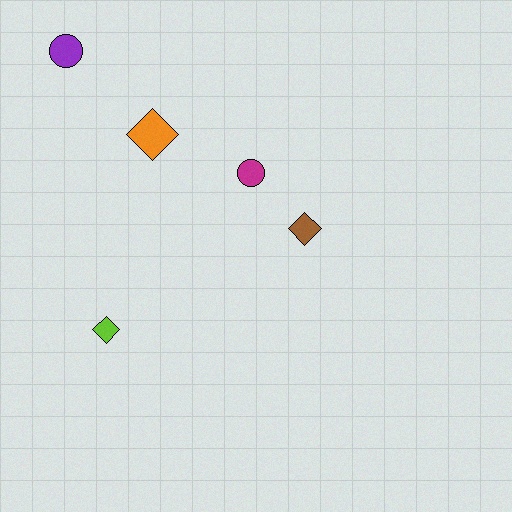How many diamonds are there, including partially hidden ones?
There are 3 diamonds.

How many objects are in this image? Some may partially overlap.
There are 5 objects.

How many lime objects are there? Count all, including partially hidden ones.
There is 1 lime object.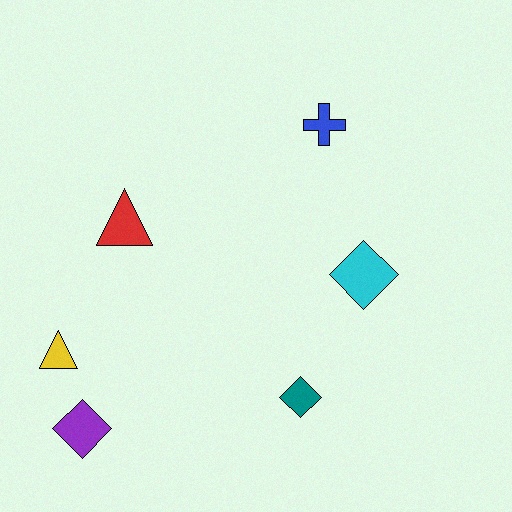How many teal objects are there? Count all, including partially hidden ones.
There is 1 teal object.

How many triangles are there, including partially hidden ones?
There are 2 triangles.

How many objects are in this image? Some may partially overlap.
There are 6 objects.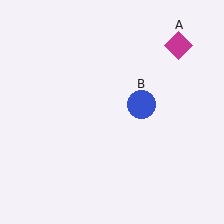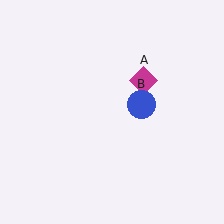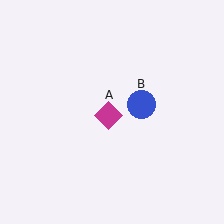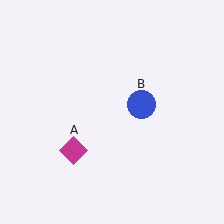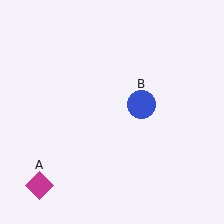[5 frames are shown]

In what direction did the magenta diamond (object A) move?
The magenta diamond (object A) moved down and to the left.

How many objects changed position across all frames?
1 object changed position: magenta diamond (object A).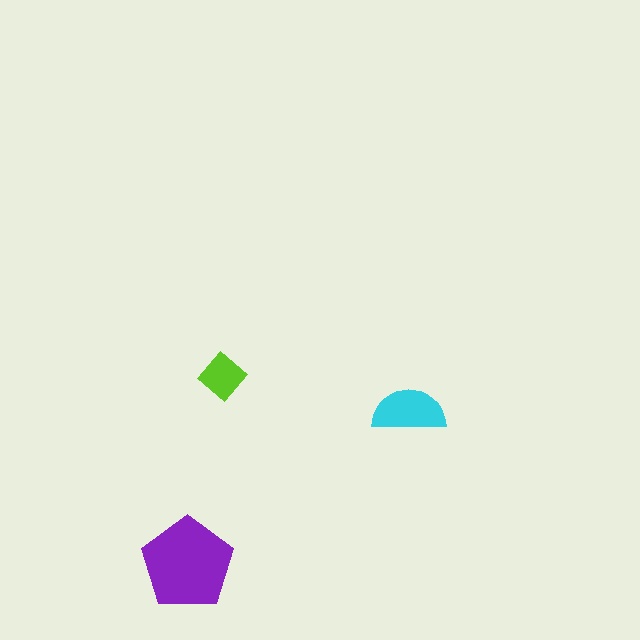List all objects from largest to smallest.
The purple pentagon, the cyan semicircle, the lime diamond.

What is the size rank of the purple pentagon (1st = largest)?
1st.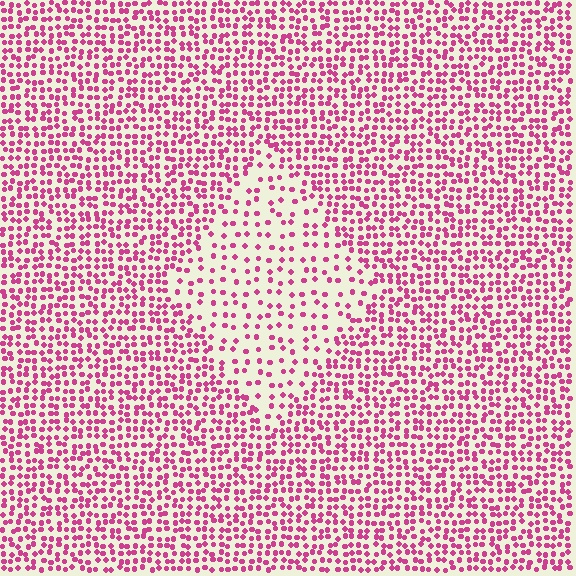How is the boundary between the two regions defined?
The boundary is defined by a change in element density (approximately 2.2x ratio). All elements are the same color, size, and shape.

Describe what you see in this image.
The image contains small magenta elements arranged at two different densities. A diamond-shaped region is visible where the elements are less densely packed than the surrounding area.